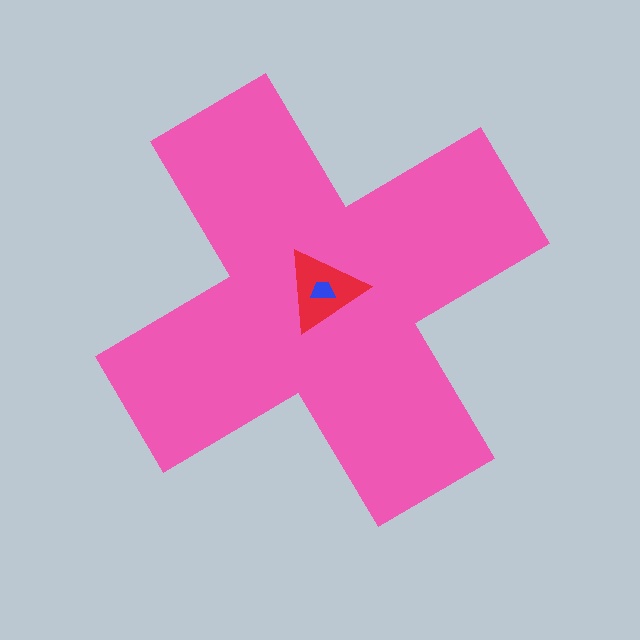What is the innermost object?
The blue trapezoid.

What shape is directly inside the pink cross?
The red triangle.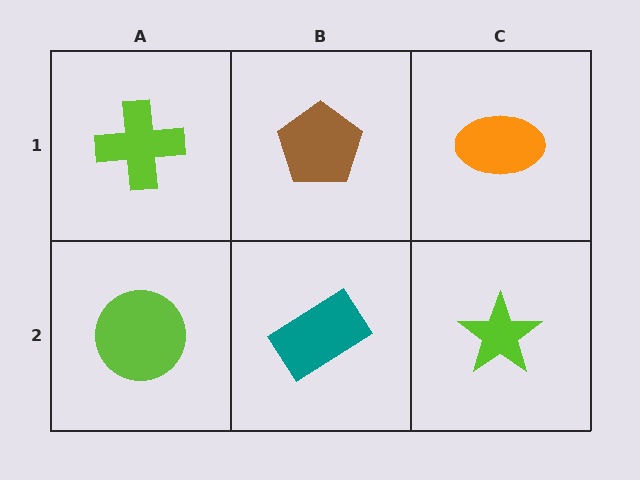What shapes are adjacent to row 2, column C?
An orange ellipse (row 1, column C), a teal rectangle (row 2, column B).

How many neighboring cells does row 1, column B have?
3.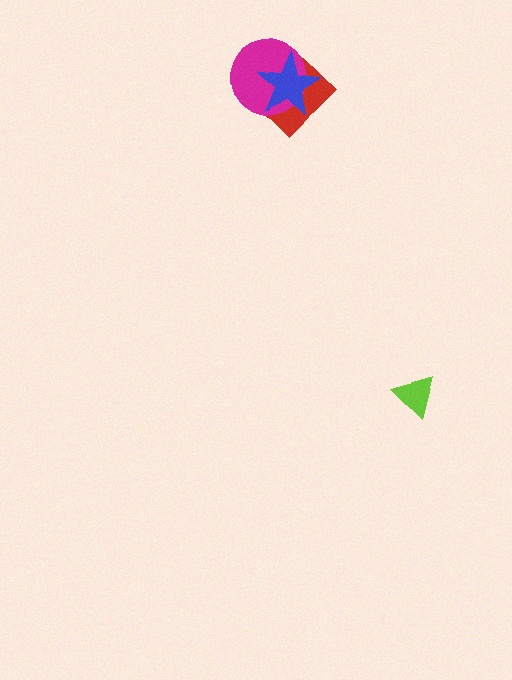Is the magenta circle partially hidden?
Yes, it is partially covered by another shape.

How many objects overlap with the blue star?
2 objects overlap with the blue star.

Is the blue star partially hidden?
No, no other shape covers it.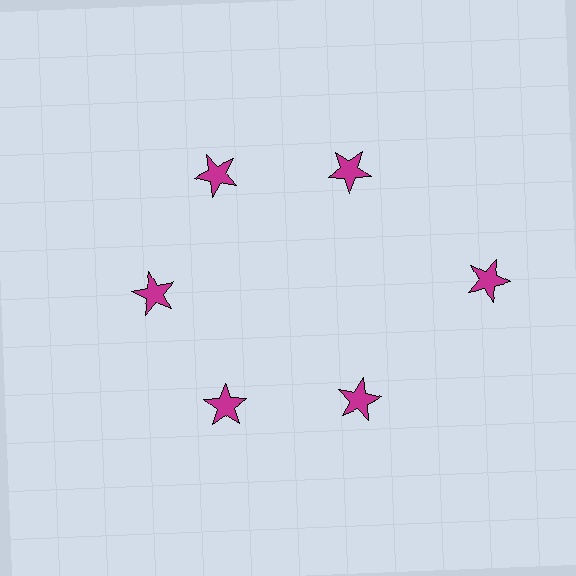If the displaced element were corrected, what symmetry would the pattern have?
It would have 6-fold rotational symmetry — the pattern would map onto itself every 60 degrees.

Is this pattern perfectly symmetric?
No. The 6 magenta stars are arranged in a ring, but one element near the 3 o'clock position is pushed outward from the center, breaking the 6-fold rotational symmetry.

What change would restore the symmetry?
The symmetry would be restored by moving it inward, back onto the ring so that all 6 stars sit at equal angles and equal distance from the center.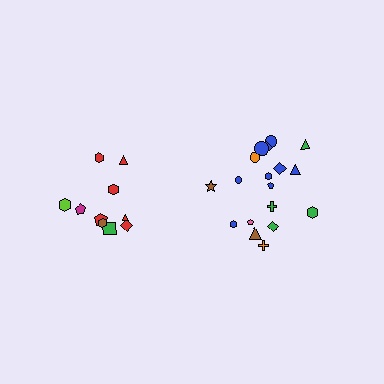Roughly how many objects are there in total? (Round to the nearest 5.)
Roughly 30 objects in total.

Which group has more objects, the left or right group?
The right group.